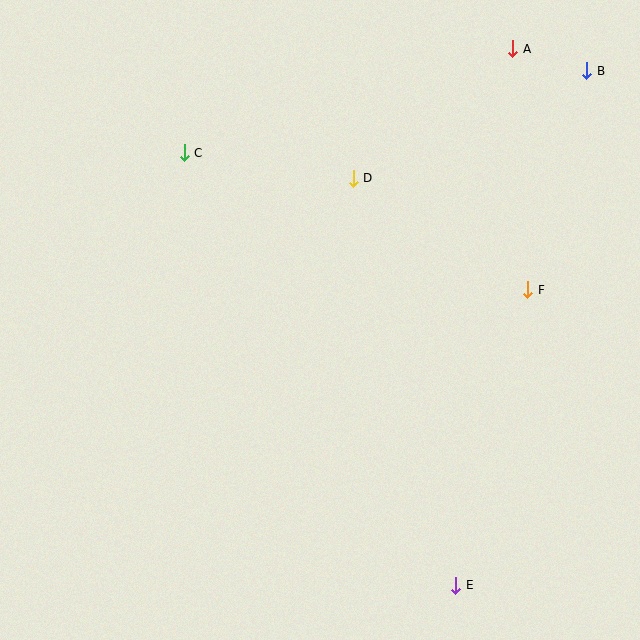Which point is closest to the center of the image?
Point D at (353, 178) is closest to the center.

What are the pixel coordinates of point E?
Point E is at (456, 585).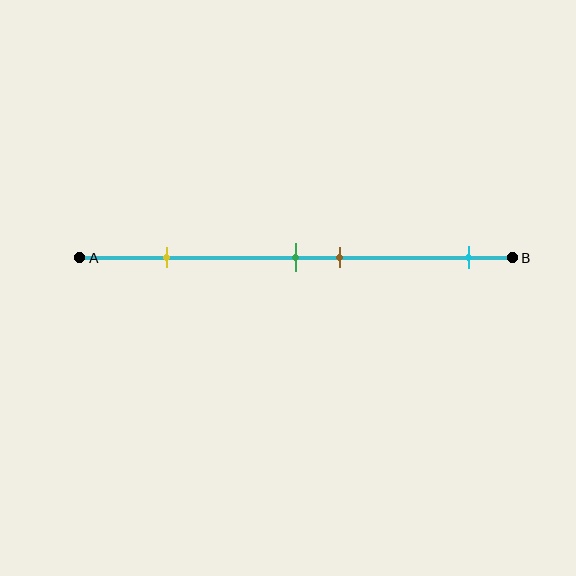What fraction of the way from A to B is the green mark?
The green mark is approximately 50% (0.5) of the way from A to B.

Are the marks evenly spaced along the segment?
No, the marks are not evenly spaced.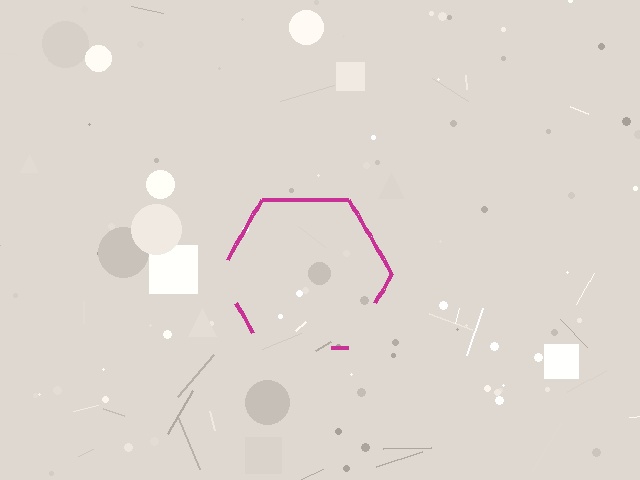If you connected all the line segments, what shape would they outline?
They would outline a hexagon.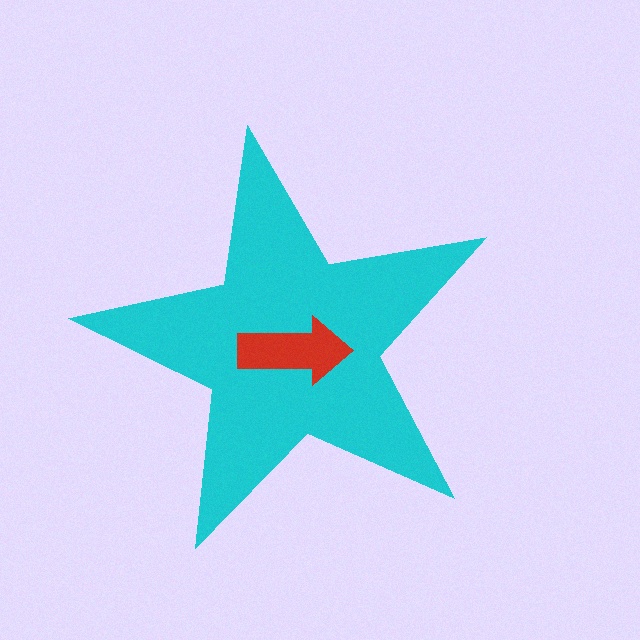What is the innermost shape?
The red arrow.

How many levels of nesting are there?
2.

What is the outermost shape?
The cyan star.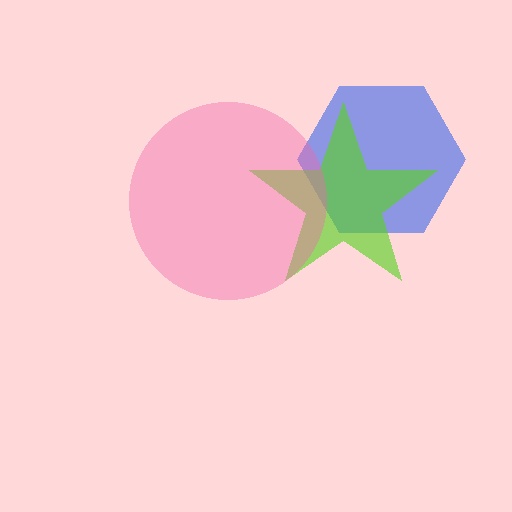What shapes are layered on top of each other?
The layered shapes are: a blue hexagon, a lime star, a pink circle.